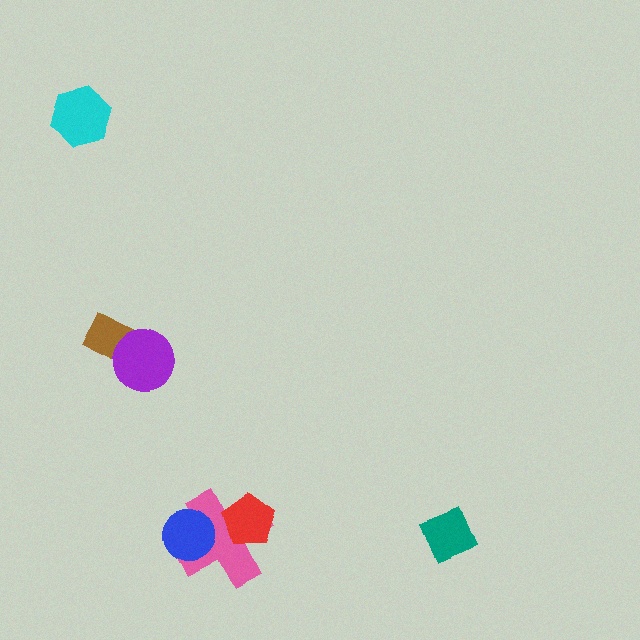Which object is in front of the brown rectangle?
The purple circle is in front of the brown rectangle.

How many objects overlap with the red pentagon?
1 object overlaps with the red pentagon.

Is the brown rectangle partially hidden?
Yes, it is partially covered by another shape.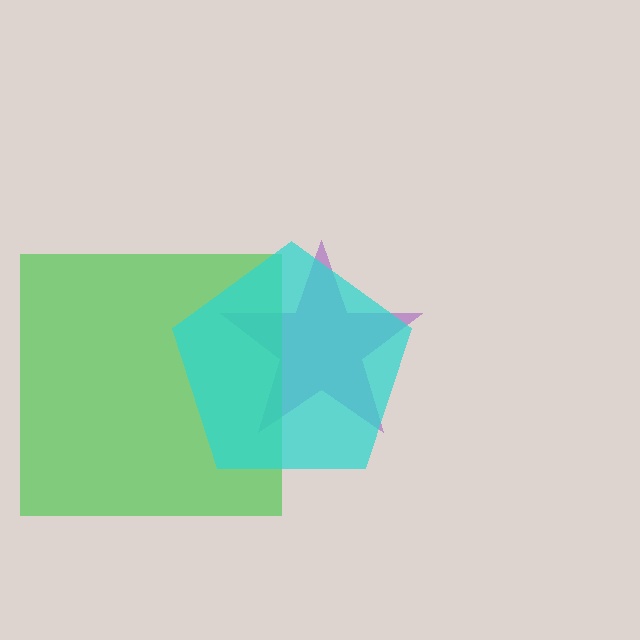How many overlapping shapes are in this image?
There are 3 overlapping shapes in the image.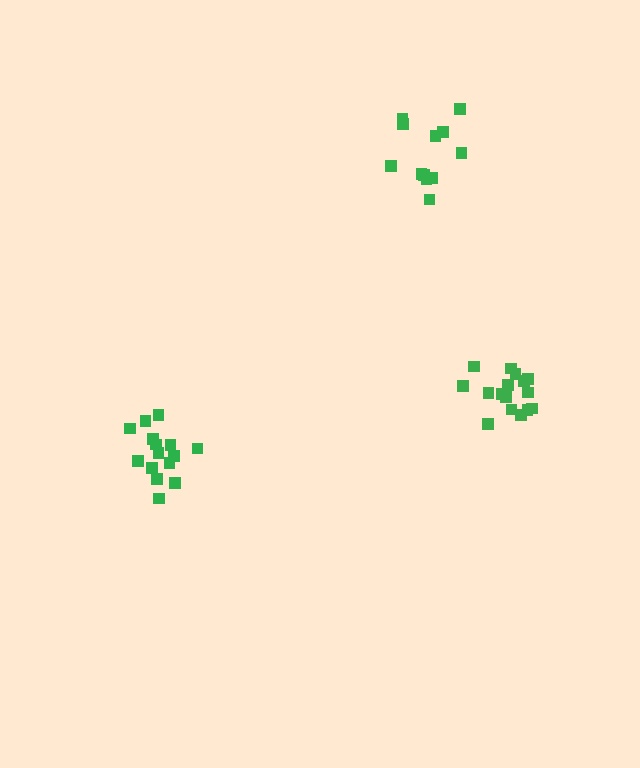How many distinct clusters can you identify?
There are 3 distinct clusters.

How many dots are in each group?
Group 1: 15 dots, Group 2: 12 dots, Group 3: 16 dots (43 total).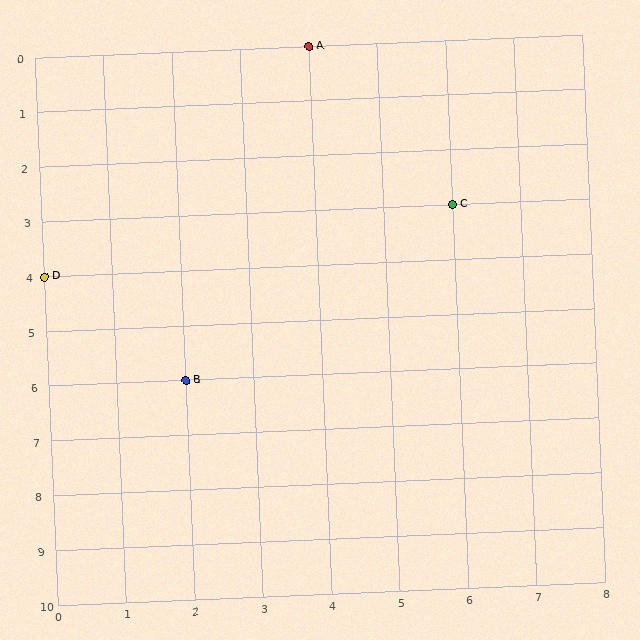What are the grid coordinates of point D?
Point D is at grid coordinates (0, 4).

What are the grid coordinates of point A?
Point A is at grid coordinates (4, 0).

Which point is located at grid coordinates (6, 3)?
Point C is at (6, 3).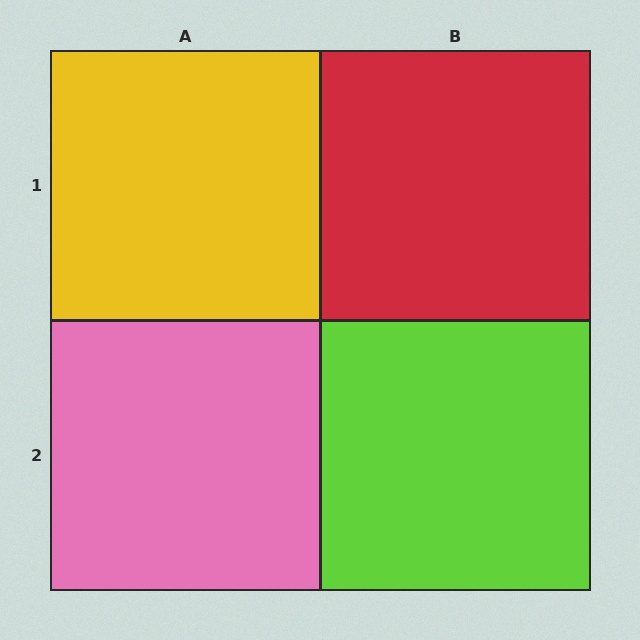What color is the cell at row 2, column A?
Pink.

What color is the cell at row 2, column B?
Lime.